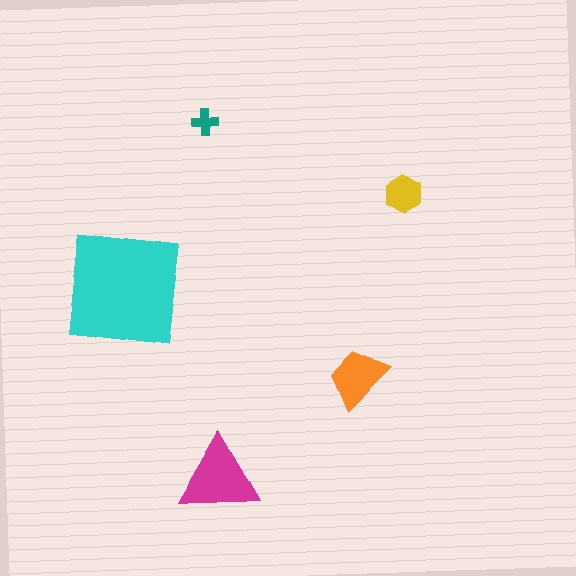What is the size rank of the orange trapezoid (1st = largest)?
3rd.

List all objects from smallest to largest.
The teal cross, the yellow hexagon, the orange trapezoid, the magenta triangle, the cyan square.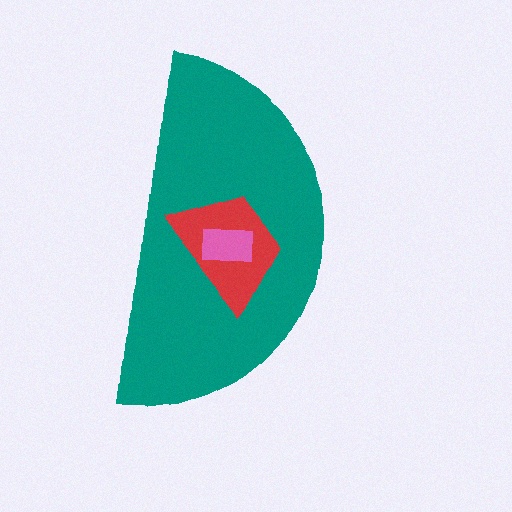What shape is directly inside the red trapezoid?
The pink rectangle.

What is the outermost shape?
The teal semicircle.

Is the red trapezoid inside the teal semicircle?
Yes.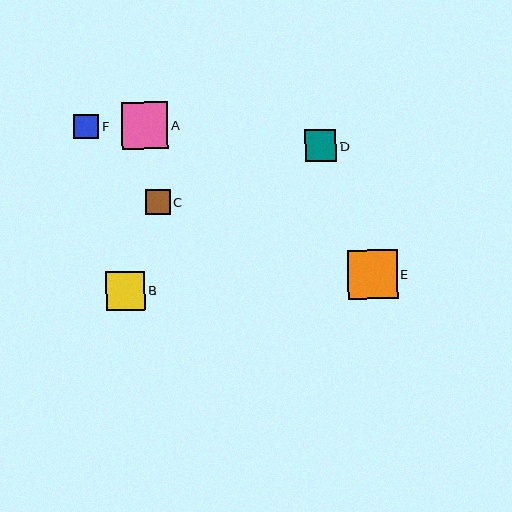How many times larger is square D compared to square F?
Square D is approximately 1.3 times the size of square F.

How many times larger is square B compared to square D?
Square B is approximately 1.2 times the size of square D.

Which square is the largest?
Square E is the largest with a size of approximately 50 pixels.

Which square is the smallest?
Square F is the smallest with a size of approximately 25 pixels.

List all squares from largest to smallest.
From largest to smallest: E, A, B, D, C, F.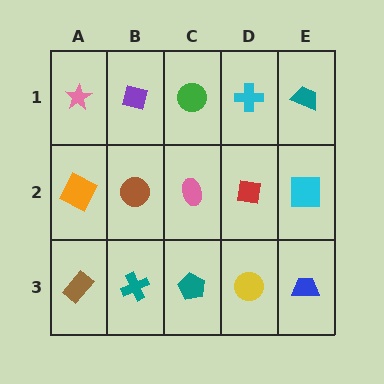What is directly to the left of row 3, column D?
A teal pentagon.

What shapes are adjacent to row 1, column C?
A pink ellipse (row 2, column C), a purple square (row 1, column B), a cyan cross (row 1, column D).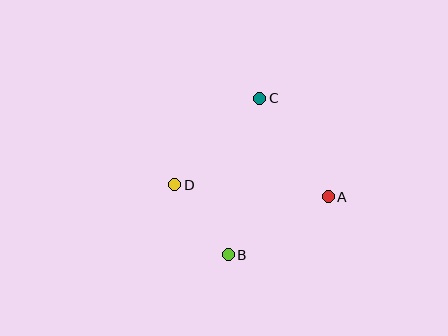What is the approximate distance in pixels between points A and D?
The distance between A and D is approximately 154 pixels.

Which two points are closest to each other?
Points B and D are closest to each other.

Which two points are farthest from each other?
Points B and C are farthest from each other.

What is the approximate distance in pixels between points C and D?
The distance between C and D is approximately 121 pixels.